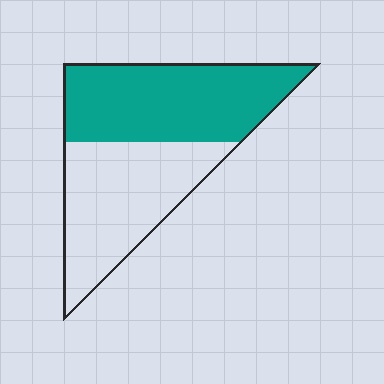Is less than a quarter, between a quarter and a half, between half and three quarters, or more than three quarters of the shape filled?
Between half and three quarters.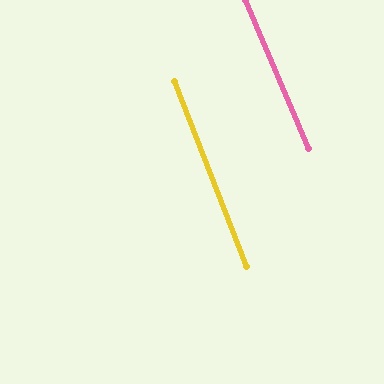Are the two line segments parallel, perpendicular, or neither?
Parallel — their directions differ by only 1.8°.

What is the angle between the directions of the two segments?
Approximately 2 degrees.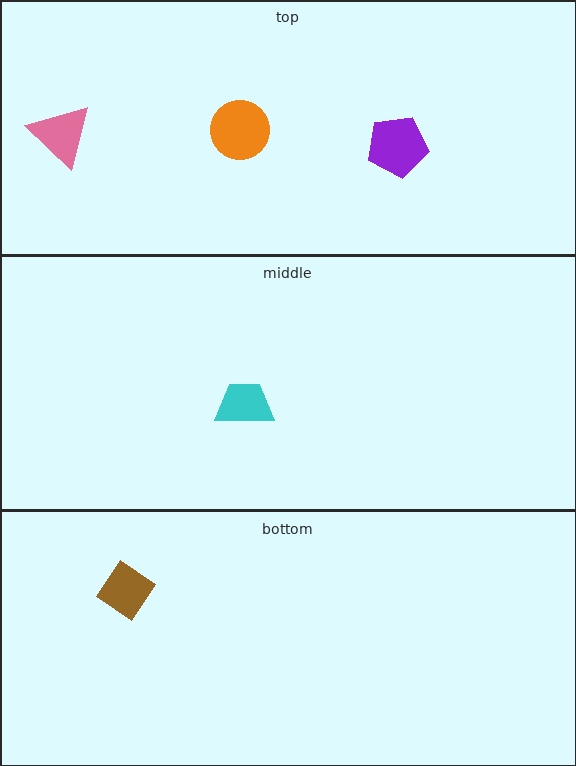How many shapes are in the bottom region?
1.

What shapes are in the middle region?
The cyan trapezoid.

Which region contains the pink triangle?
The top region.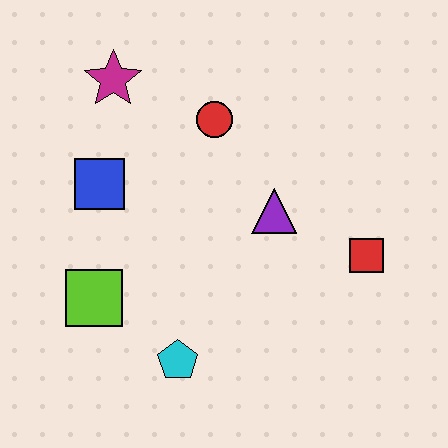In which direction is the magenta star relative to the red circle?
The magenta star is to the left of the red circle.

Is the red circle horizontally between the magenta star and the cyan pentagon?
No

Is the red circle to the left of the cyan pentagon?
No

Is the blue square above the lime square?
Yes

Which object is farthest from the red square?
The magenta star is farthest from the red square.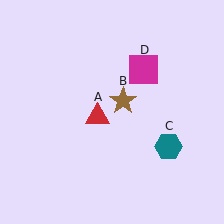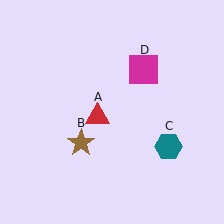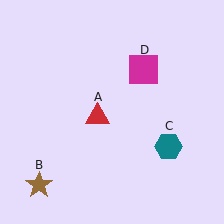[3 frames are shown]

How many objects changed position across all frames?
1 object changed position: brown star (object B).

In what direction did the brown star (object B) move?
The brown star (object B) moved down and to the left.